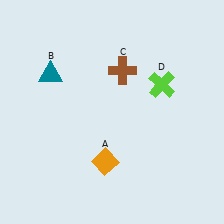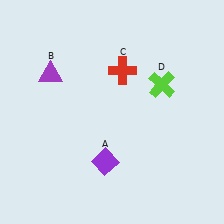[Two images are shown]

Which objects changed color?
A changed from orange to purple. B changed from teal to purple. C changed from brown to red.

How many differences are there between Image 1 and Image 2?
There are 3 differences between the two images.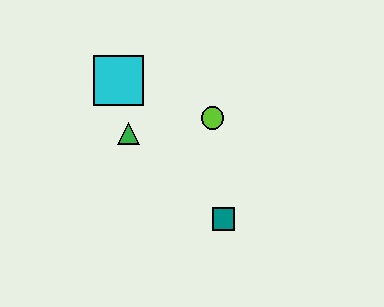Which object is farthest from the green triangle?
The teal square is farthest from the green triangle.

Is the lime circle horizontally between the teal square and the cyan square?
Yes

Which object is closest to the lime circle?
The green triangle is closest to the lime circle.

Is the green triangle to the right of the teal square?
No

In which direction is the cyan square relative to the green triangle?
The cyan square is above the green triangle.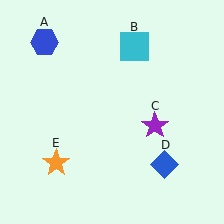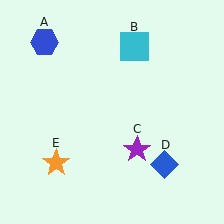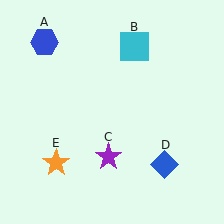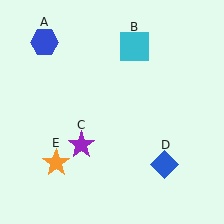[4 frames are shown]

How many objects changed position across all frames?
1 object changed position: purple star (object C).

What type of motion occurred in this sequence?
The purple star (object C) rotated clockwise around the center of the scene.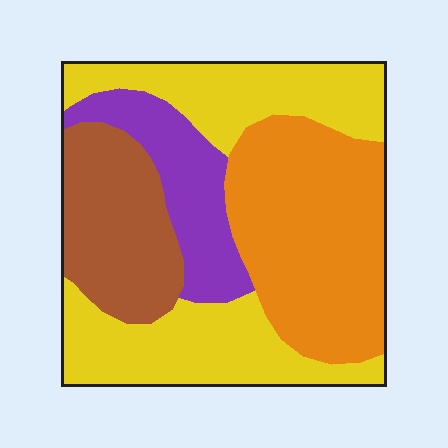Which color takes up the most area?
Yellow, at roughly 35%.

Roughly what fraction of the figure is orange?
Orange takes up about one third (1/3) of the figure.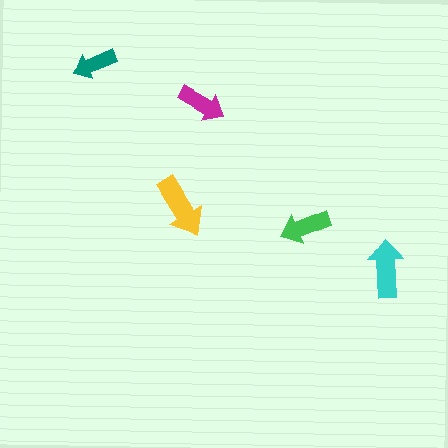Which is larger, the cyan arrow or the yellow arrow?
The yellow one.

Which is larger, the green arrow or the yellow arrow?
The yellow one.